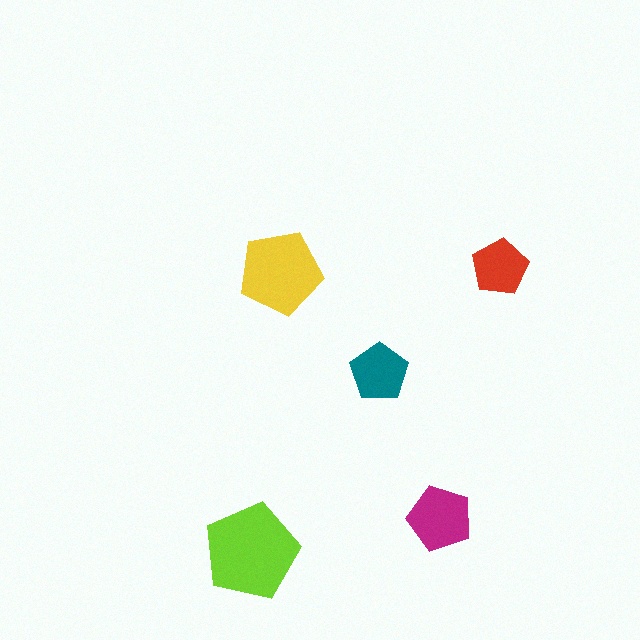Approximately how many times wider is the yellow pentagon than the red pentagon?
About 1.5 times wider.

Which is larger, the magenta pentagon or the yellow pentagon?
The yellow one.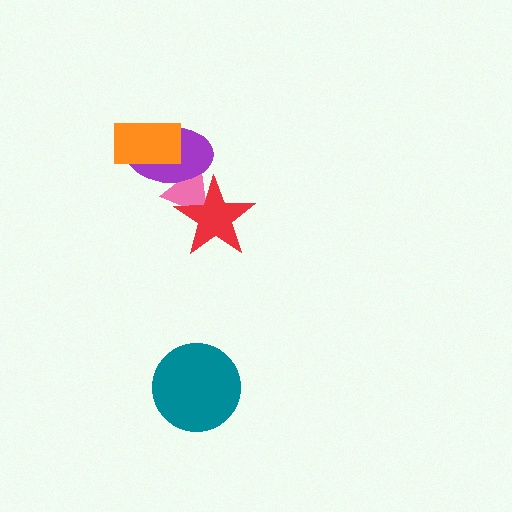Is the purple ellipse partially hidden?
Yes, it is partially covered by another shape.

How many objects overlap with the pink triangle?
2 objects overlap with the pink triangle.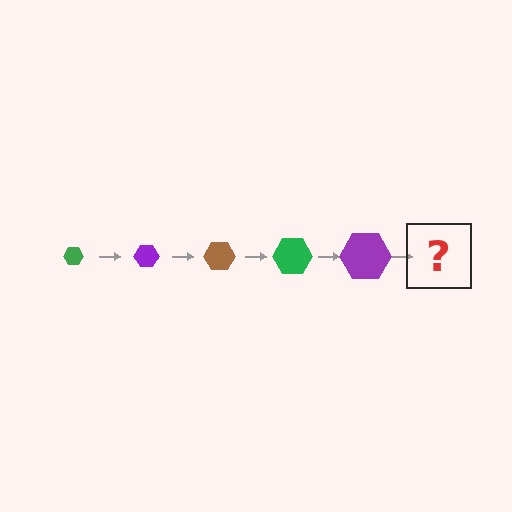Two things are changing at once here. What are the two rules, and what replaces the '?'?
The two rules are that the hexagon grows larger each step and the color cycles through green, purple, and brown. The '?' should be a brown hexagon, larger than the previous one.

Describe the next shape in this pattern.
It should be a brown hexagon, larger than the previous one.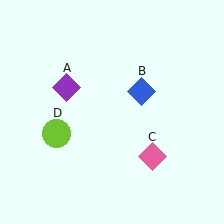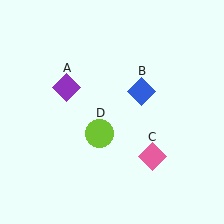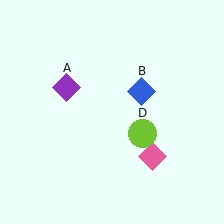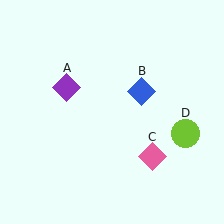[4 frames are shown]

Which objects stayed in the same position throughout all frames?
Purple diamond (object A) and blue diamond (object B) and pink diamond (object C) remained stationary.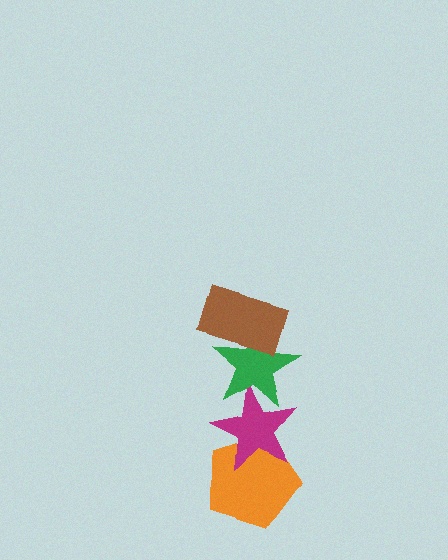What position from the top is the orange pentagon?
The orange pentagon is 4th from the top.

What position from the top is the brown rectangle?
The brown rectangle is 1st from the top.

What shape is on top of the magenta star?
The green star is on top of the magenta star.